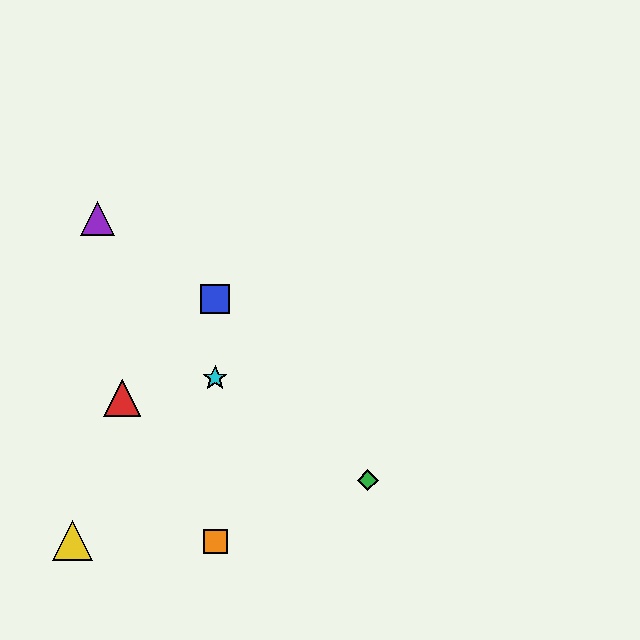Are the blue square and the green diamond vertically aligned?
No, the blue square is at x≈215 and the green diamond is at x≈368.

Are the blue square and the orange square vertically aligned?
Yes, both are at x≈215.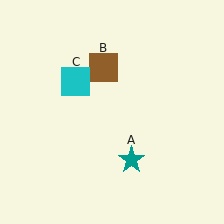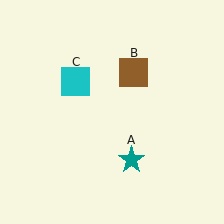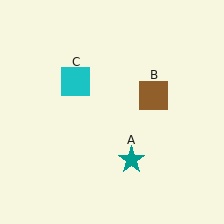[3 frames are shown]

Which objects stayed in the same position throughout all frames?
Teal star (object A) and cyan square (object C) remained stationary.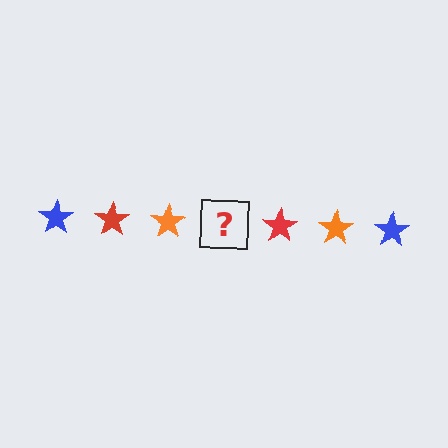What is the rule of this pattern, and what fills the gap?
The rule is that the pattern cycles through blue, red, orange stars. The gap should be filled with a blue star.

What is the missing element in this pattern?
The missing element is a blue star.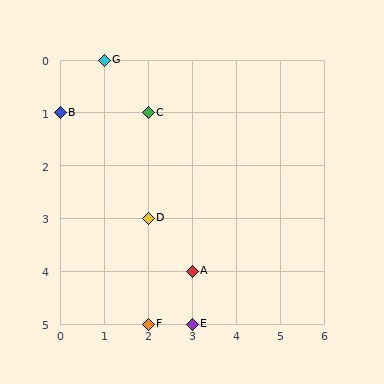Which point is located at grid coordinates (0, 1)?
Point B is at (0, 1).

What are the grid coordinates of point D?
Point D is at grid coordinates (2, 3).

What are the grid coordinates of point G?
Point G is at grid coordinates (1, 0).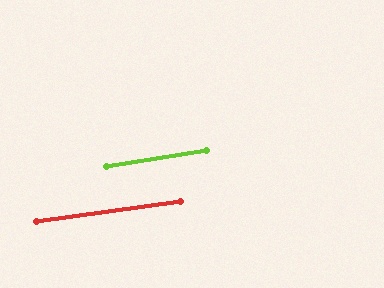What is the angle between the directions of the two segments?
Approximately 1 degree.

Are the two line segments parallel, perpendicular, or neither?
Parallel — their directions differ by only 1.3°.